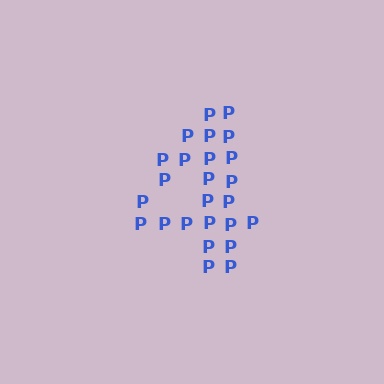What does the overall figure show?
The overall figure shows the digit 4.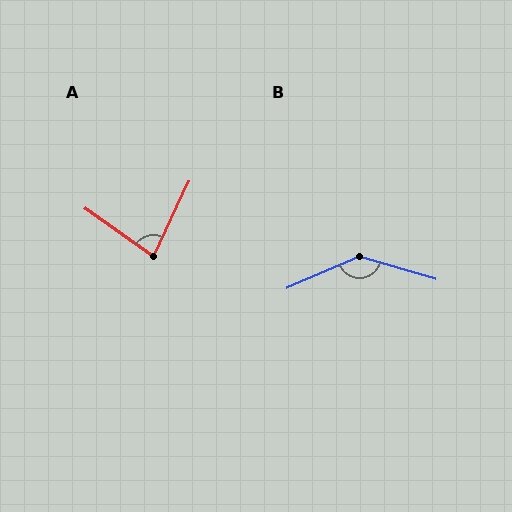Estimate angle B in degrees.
Approximately 140 degrees.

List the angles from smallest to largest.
A (79°), B (140°).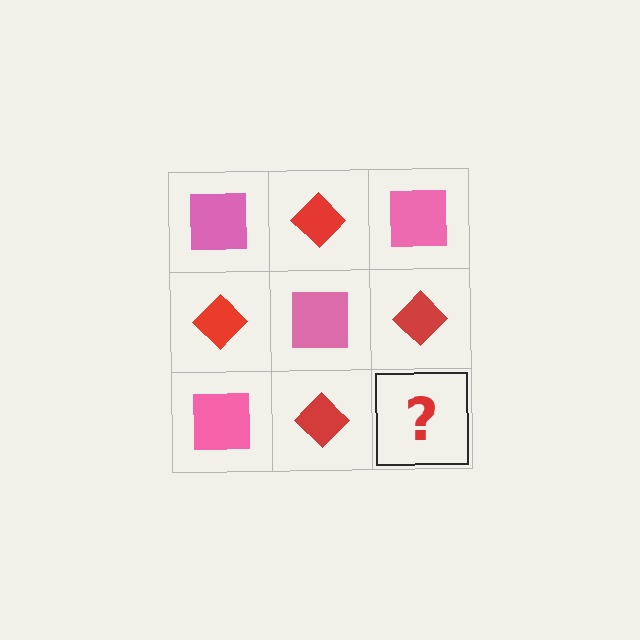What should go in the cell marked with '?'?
The missing cell should contain a pink square.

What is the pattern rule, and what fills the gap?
The rule is that it alternates pink square and red diamond in a checkerboard pattern. The gap should be filled with a pink square.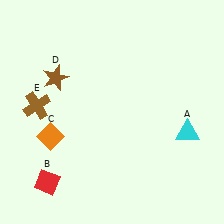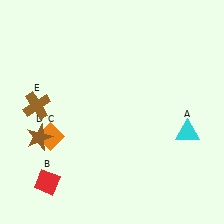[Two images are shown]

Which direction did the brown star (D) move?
The brown star (D) moved down.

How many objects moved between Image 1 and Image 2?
1 object moved between the two images.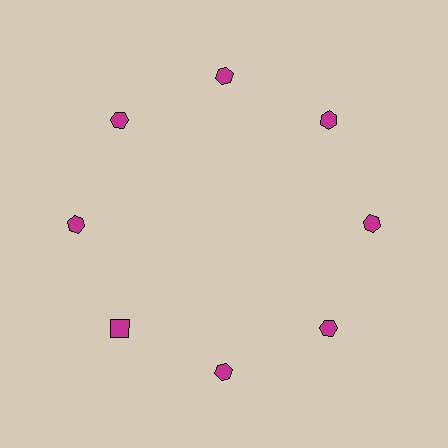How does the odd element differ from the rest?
It has a different shape: square instead of hexagon.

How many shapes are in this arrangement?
There are 8 shapes arranged in a ring pattern.